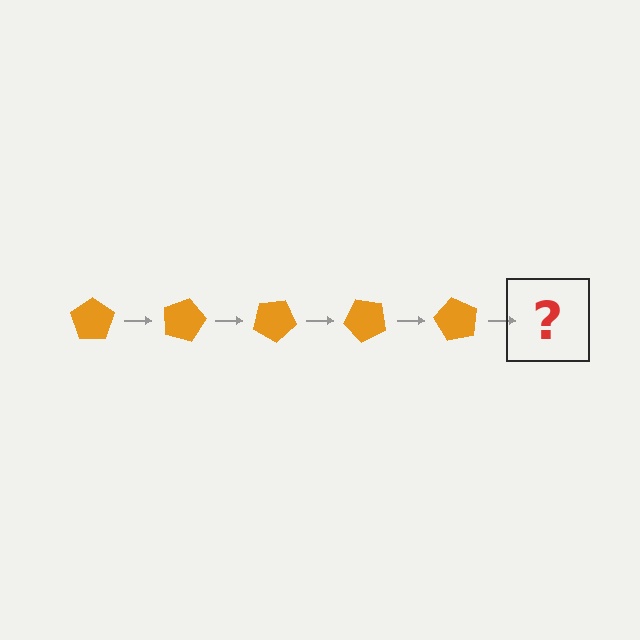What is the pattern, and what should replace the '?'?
The pattern is that the pentagon rotates 15 degrees each step. The '?' should be an orange pentagon rotated 75 degrees.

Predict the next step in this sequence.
The next step is an orange pentagon rotated 75 degrees.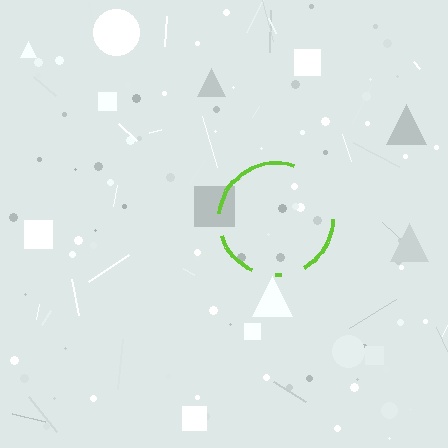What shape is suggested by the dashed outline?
The dashed outline suggests a circle.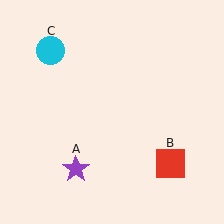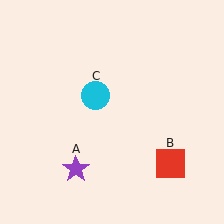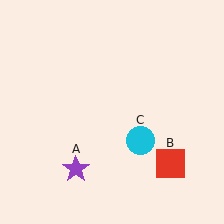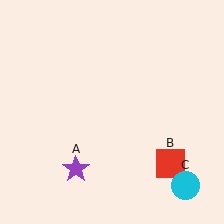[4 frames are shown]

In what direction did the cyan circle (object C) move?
The cyan circle (object C) moved down and to the right.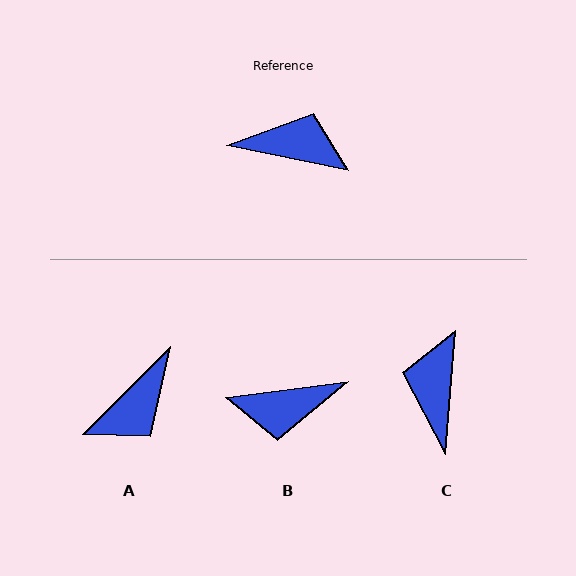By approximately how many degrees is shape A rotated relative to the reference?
Approximately 123 degrees clockwise.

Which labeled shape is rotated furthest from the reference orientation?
B, about 161 degrees away.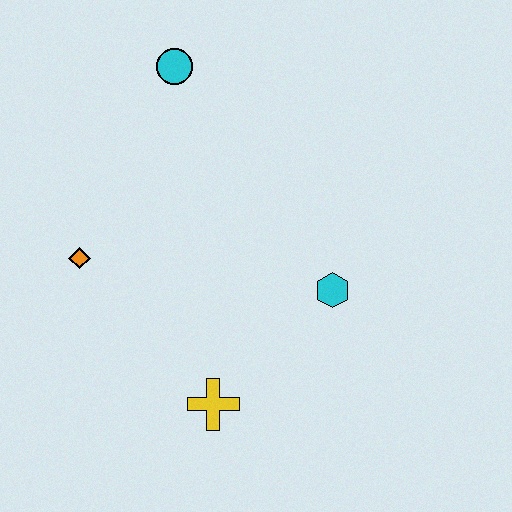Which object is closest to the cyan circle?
The orange diamond is closest to the cyan circle.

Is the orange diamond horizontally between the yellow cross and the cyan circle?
No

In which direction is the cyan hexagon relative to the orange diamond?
The cyan hexagon is to the right of the orange diamond.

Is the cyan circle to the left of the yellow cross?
Yes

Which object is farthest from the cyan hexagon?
The cyan circle is farthest from the cyan hexagon.